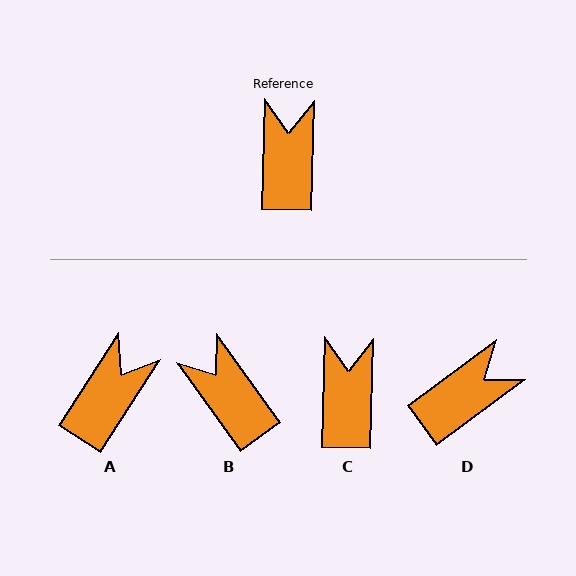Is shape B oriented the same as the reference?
No, it is off by about 37 degrees.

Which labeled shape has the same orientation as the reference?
C.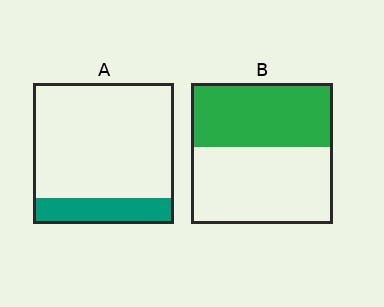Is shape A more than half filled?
No.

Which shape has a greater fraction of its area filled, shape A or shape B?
Shape B.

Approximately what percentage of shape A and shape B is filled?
A is approximately 20% and B is approximately 45%.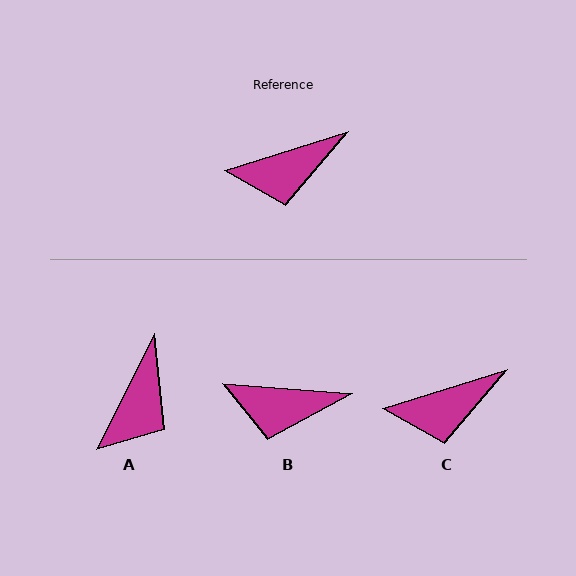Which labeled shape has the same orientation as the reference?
C.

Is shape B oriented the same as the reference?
No, it is off by about 22 degrees.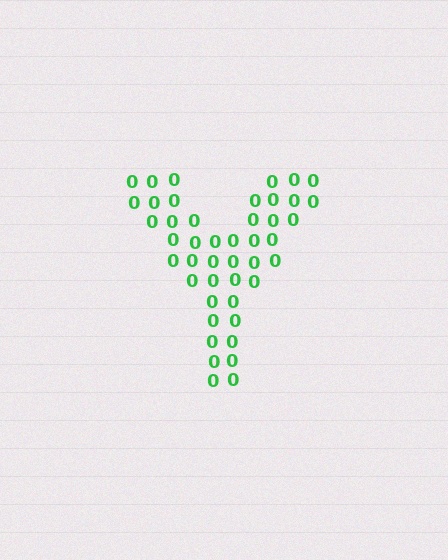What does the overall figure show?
The overall figure shows the letter Y.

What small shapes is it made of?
It is made of small digit 0's.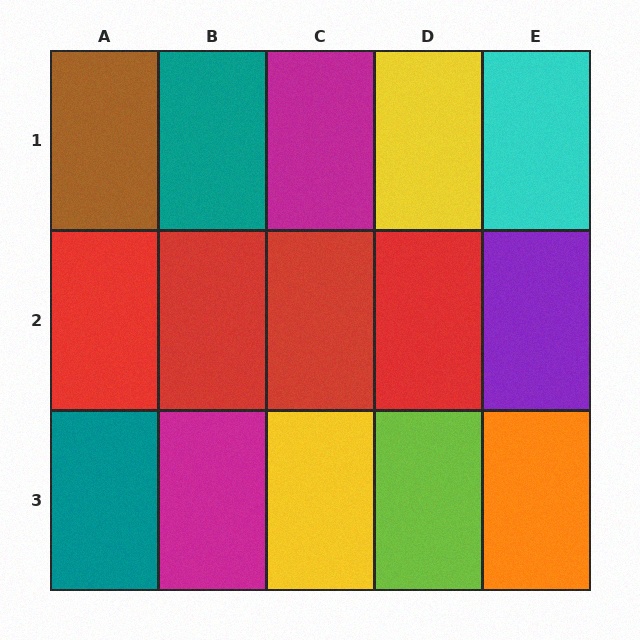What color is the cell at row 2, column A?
Red.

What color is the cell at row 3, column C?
Yellow.